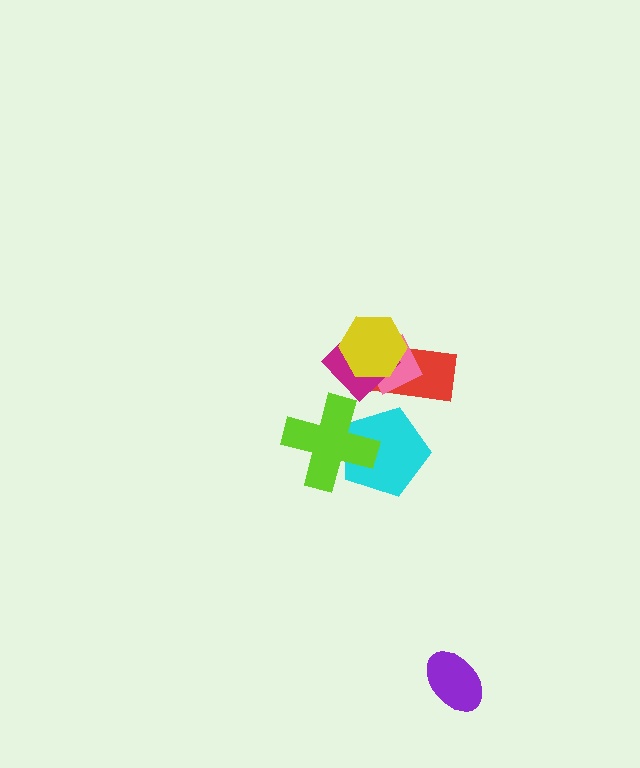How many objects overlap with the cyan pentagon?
1 object overlaps with the cyan pentagon.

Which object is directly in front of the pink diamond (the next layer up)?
The magenta diamond is directly in front of the pink diamond.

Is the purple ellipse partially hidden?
No, no other shape covers it.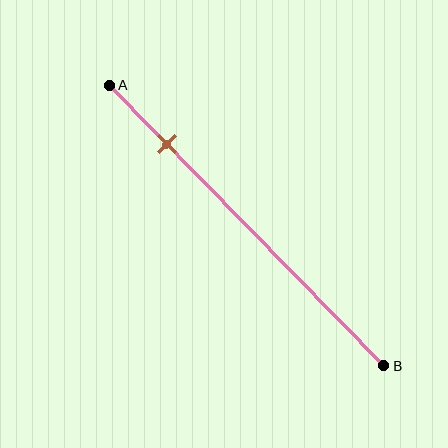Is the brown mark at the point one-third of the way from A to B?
No, the mark is at about 20% from A, not at the 33% one-third point.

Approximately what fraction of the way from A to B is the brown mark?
The brown mark is approximately 20% of the way from A to B.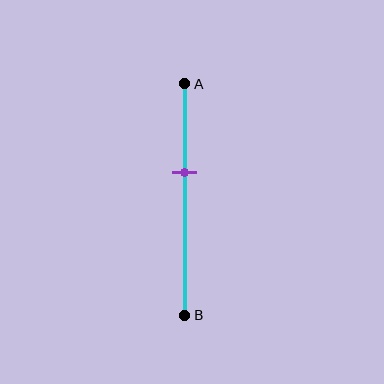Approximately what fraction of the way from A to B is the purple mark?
The purple mark is approximately 40% of the way from A to B.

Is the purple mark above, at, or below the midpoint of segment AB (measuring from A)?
The purple mark is above the midpoint of segment AB.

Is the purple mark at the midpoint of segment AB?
No, the mark is at about 40% from A, not at the 50% midpoint.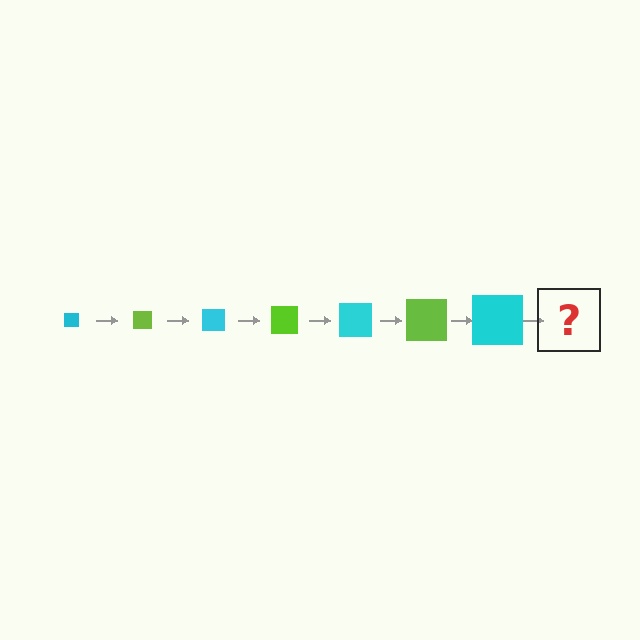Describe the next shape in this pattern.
It should be a lime square, larger than the previous one.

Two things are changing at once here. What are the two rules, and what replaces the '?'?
The two rules are that the square grows larger each step and the color cycles through cyan and lime. The '?' should be a lime square, larger than the previous one.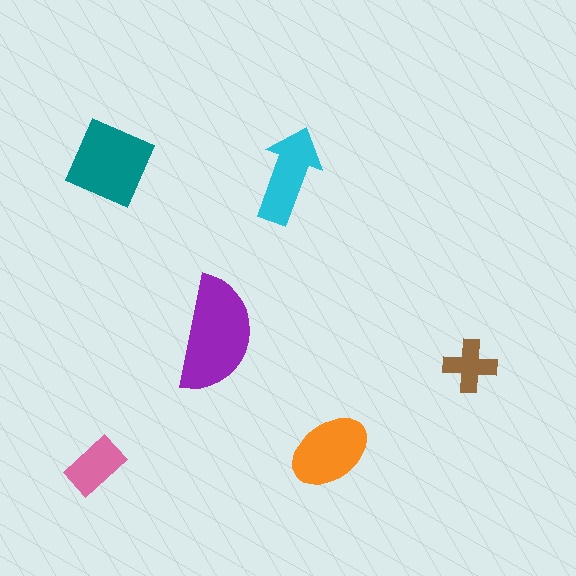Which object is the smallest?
The brown cross.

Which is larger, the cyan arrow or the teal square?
The teal square.